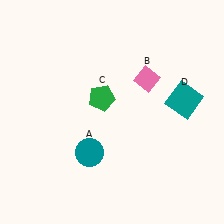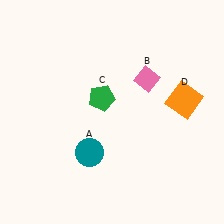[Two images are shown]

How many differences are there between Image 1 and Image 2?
There is 1 difference between the two images.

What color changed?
The square (D) changed from teal in Image 1 to orange in Image 2.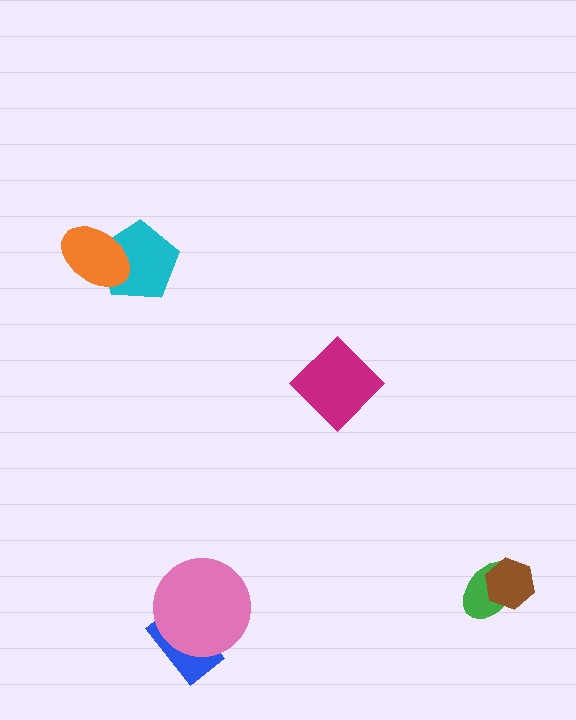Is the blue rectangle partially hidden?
Yes, it is partially covered by another shape.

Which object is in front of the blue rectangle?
The pink circle is in front of the blue rectangle.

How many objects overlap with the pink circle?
1 object overlaps with the pink circle.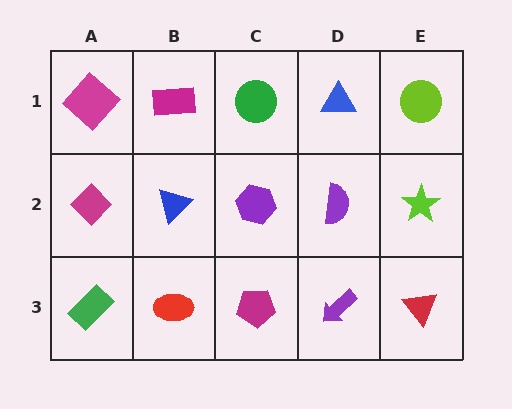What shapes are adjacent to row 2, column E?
A lime circle (row 1, column E), a red triangle (row 3, column E), a purple semicircle (row 2, column D).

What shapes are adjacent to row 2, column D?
A blue triangle (row 1, column D), a purple arrow (row 3, column D), a purple hexagon (row 2, column C), a lime star (row 2, column E).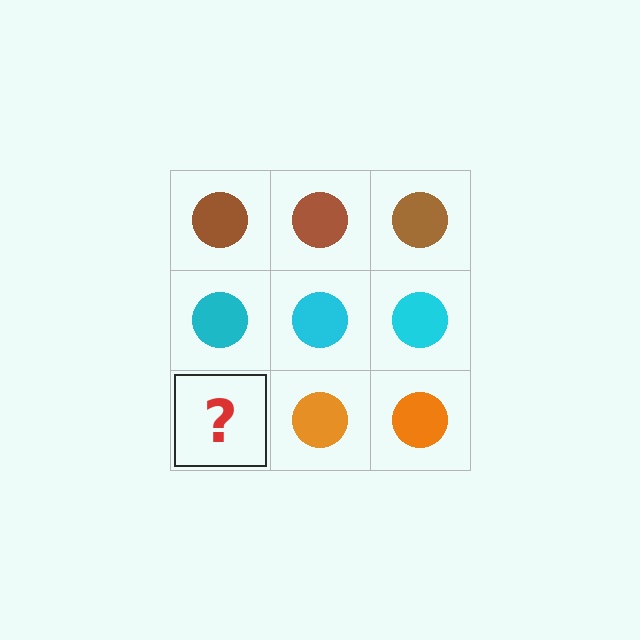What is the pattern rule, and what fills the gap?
The rule is that each row has a consistent color. The gap should be filled with an orange circle.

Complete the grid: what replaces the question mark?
The question mark should be replaced with an orange circle.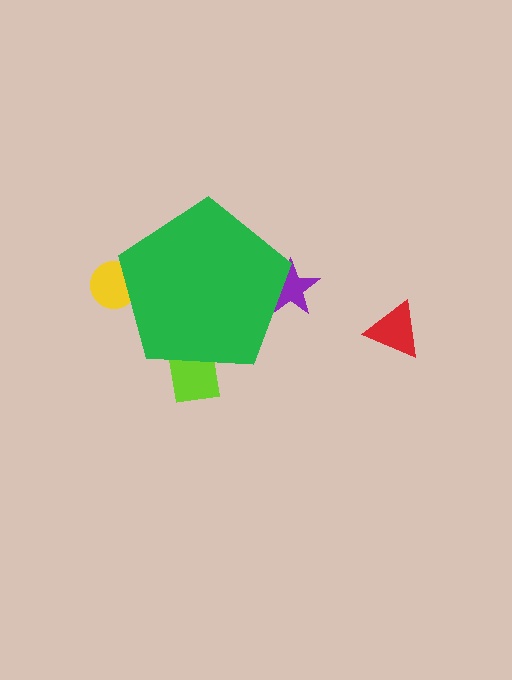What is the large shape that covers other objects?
A green pentagon.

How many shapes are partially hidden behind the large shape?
3 shapes are partially hidden.